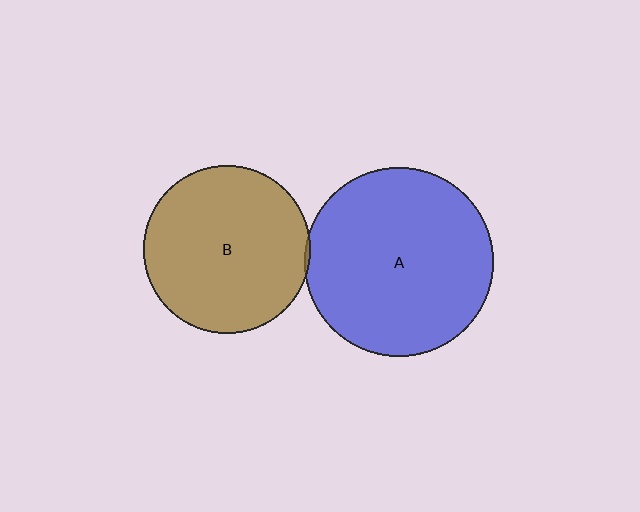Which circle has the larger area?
Circle A (blue).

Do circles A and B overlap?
Yes.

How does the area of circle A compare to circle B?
Approximately 1.3 times.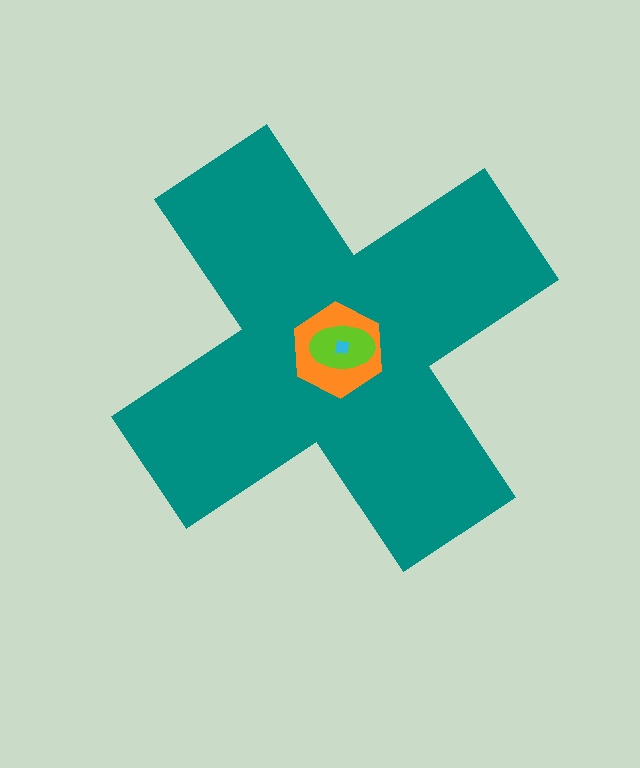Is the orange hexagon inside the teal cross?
Yes.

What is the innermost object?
The cyan square.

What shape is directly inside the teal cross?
The orange hexagon.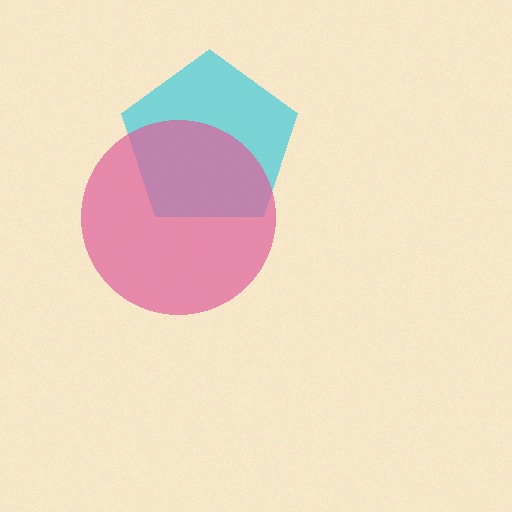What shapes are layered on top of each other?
The layered shapes are: a cyan pentagon, a pink circle.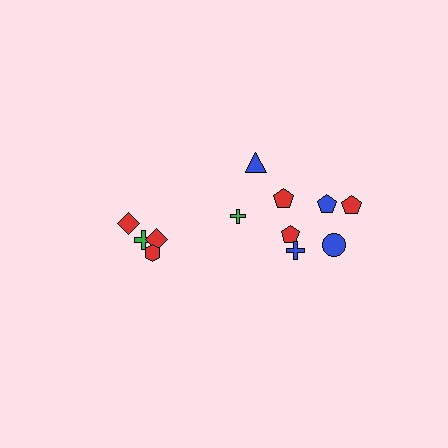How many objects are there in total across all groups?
There are 12 objects.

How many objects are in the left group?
There are 4 objects.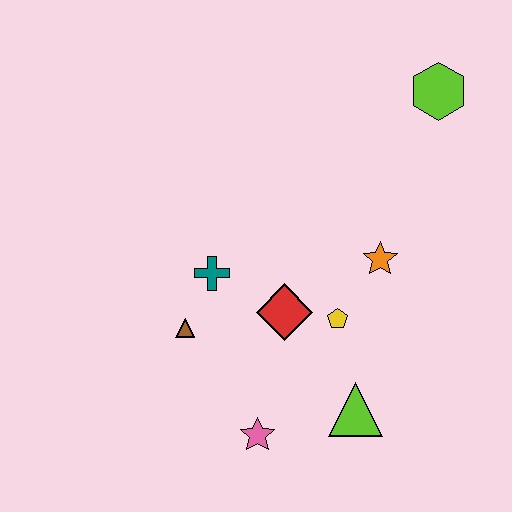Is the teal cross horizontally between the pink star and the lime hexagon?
No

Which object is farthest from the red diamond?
The lime hexagon is farthest from the red diamond.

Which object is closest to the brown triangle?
The teal cross is closest to the brown triangle.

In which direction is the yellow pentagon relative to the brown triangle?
The yellow pentagon is to the right of the brown triangle.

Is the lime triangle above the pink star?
Yes